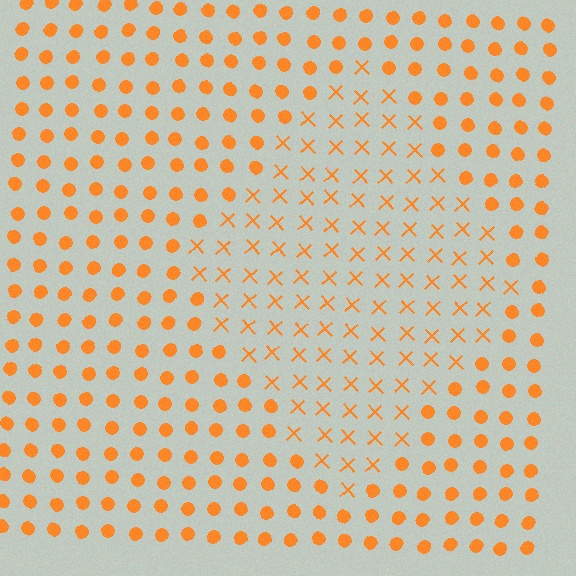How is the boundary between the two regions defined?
The boundary is defined by a change in element shape: X marks inside vs. circles outside. All elements share the same color and spacing.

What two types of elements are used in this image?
The image uses X marks inside the diamond region and circles outside it.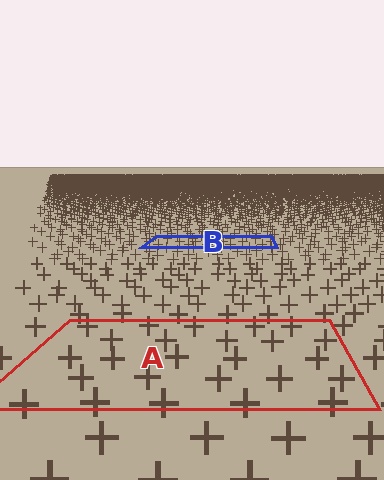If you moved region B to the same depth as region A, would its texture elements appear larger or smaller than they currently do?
They would appear larger. At a closer depth, the same texture elements are projected at a bigger on-screen size.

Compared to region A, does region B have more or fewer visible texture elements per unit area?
Region B has more texture elements per unit area — they are packed more densely because it is farther away.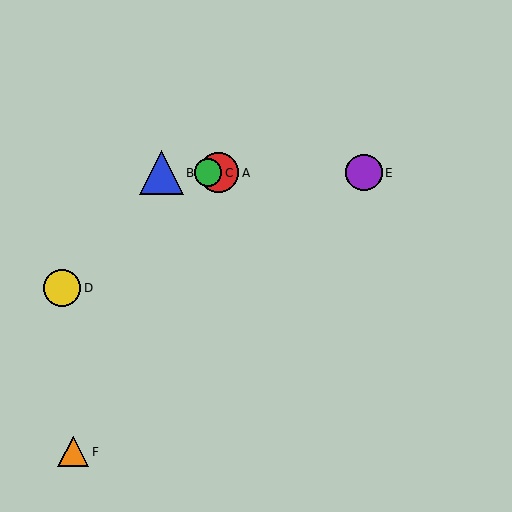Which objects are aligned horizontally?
Objects A, B, C, E are aligned horizontally.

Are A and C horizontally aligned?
Yes, both are at y≈173.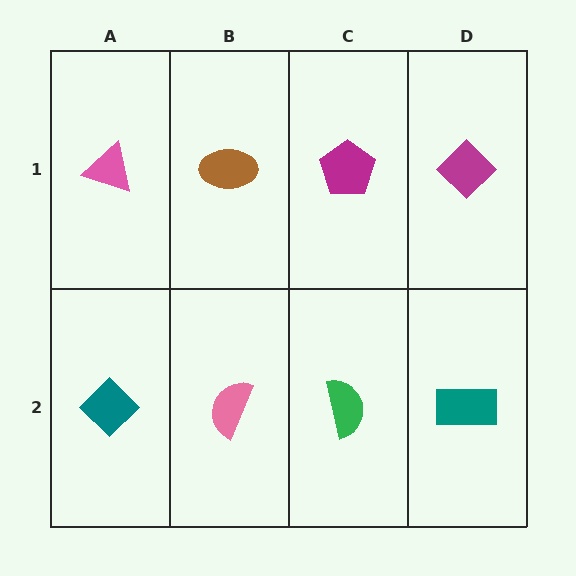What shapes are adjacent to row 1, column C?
A green semicircle (row 2, column C), a brown ellipse (row 1, column B), a magenta diamond (row 1, column D).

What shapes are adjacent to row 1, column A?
A teal diamond (row 2, column A), a brown ellipse (row 1, column B).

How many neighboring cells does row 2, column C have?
3.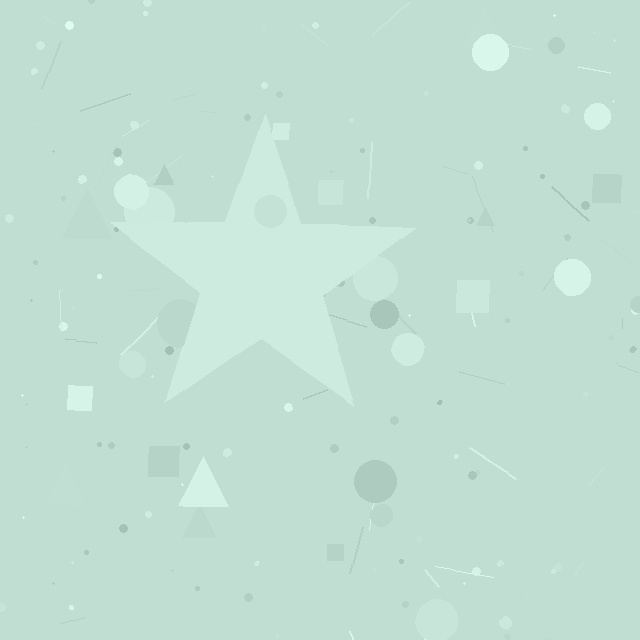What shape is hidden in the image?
A star is hidden in the image.